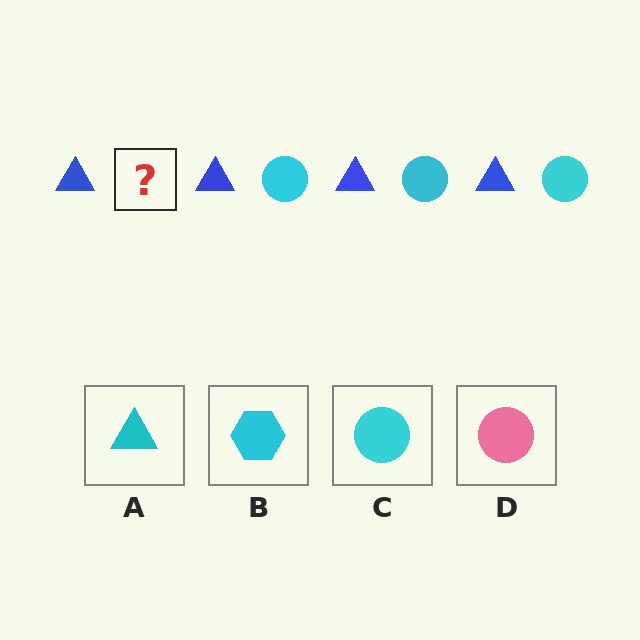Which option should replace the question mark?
Option C.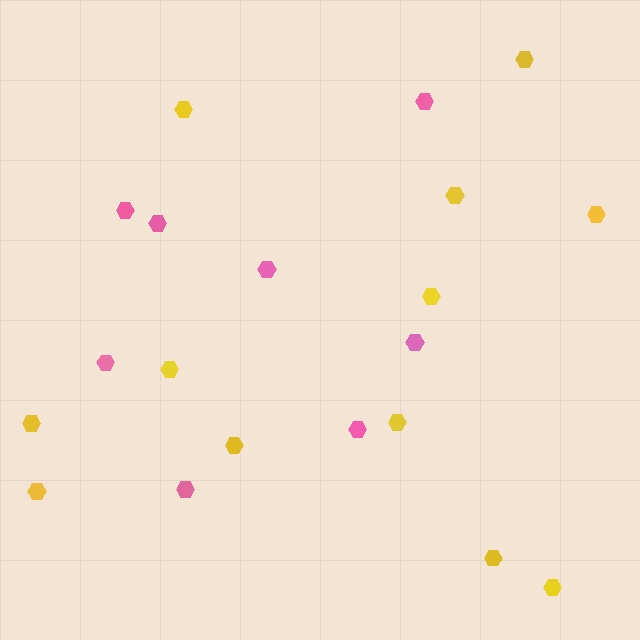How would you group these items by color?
There are 2 groups: one group of yellow hexagons (12) and one group of pink hexagons (8).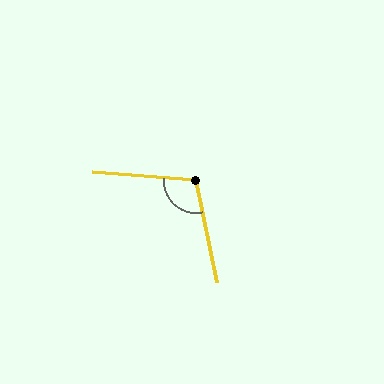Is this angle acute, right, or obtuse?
It is obtuse.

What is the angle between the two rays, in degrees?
Approximately 106 degrees.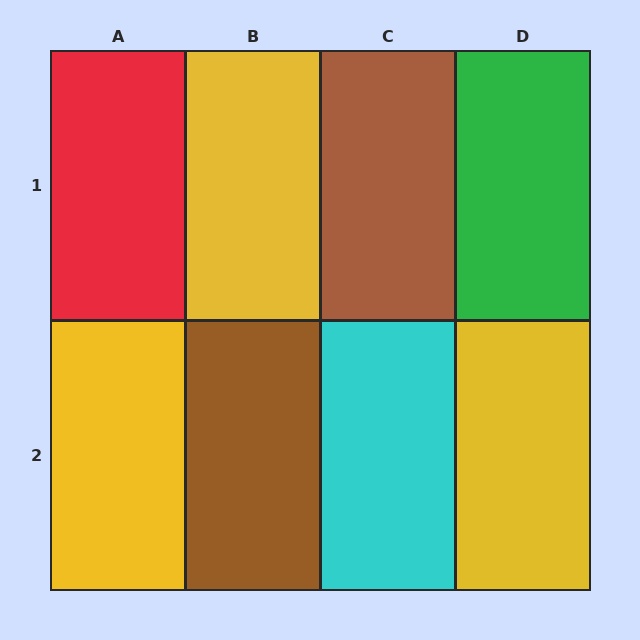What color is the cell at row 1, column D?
Green.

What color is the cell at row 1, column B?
Yellow.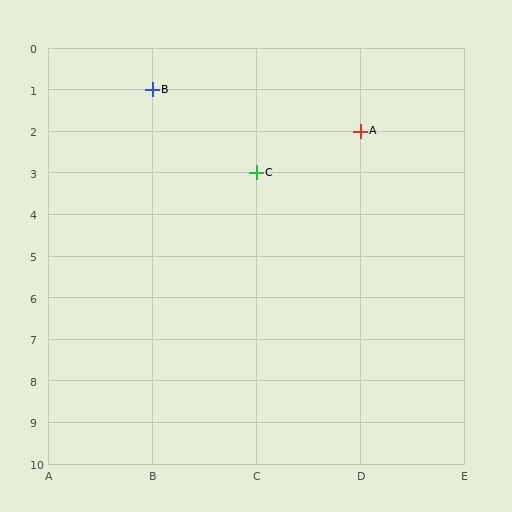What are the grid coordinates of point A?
Point A is at grid coordinates (D, 2).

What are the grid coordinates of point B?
Point B is at grid coordinates (B, 1).